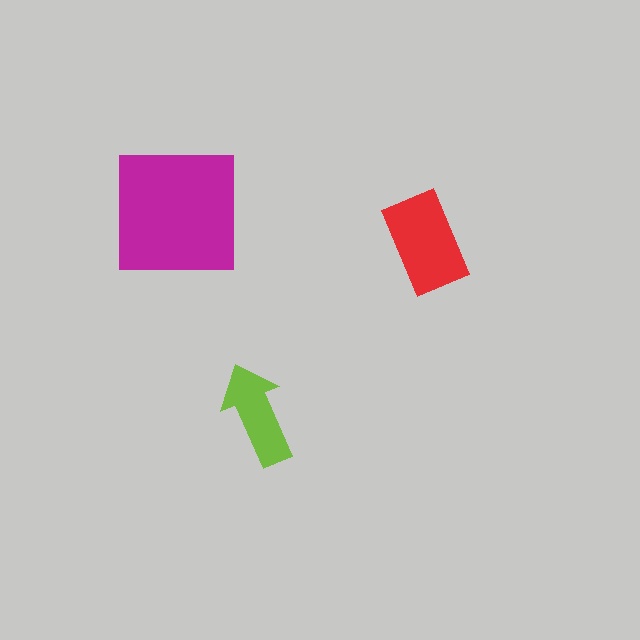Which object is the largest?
The magenta square.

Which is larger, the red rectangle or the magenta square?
The magenta square.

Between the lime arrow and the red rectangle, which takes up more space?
The red rectangle.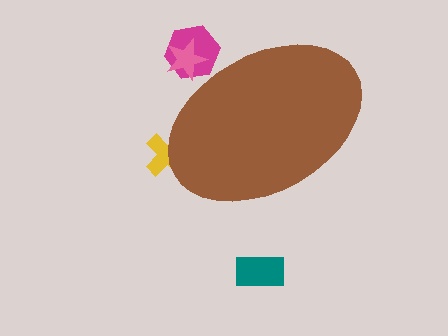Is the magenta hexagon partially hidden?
Yes, the magenta hexagon is partially hidden behind the brown ellipse.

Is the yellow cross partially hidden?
Yes, the yellow cross is partially hidden behind the brown ellipse.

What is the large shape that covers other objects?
A brown ellipse.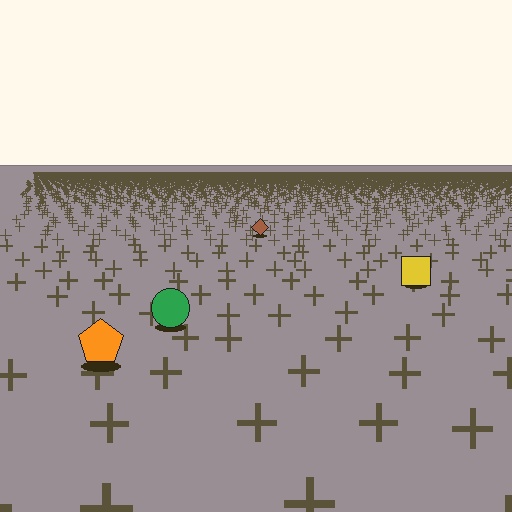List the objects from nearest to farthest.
From nearest to farthest: the orange pentagon, the green circle, the yellow square, the brown diamond.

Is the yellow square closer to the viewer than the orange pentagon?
No. The orange pentagon is closer — you can tell from the texture gradient: the ground texture is coarser near it.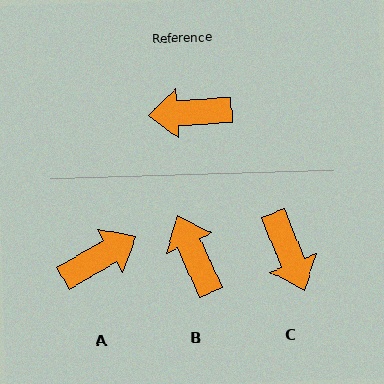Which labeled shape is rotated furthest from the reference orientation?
A, about 154 degrees away.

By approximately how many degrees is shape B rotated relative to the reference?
Approximately 70 degrees clockwise.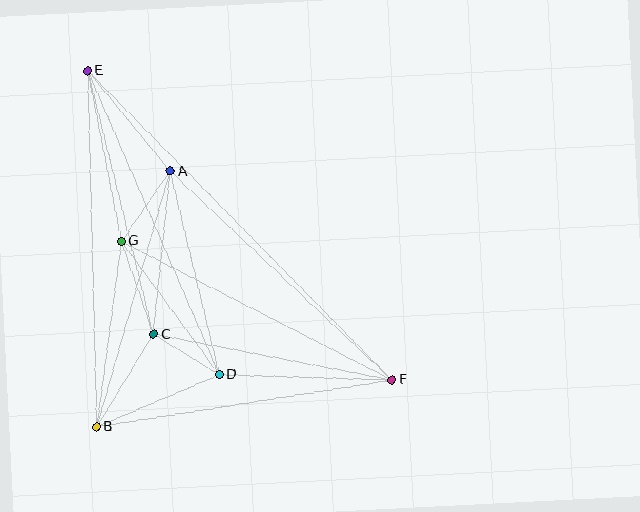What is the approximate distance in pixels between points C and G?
The distance between C and G is approximately 99 pixels.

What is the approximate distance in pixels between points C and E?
The distance between C and E is approximately 271 pixels.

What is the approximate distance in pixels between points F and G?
The distance between F and G is approximately 304 pixels.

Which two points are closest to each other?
Points C and D are closest to each other.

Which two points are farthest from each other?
Points E and F are farthest from each other.